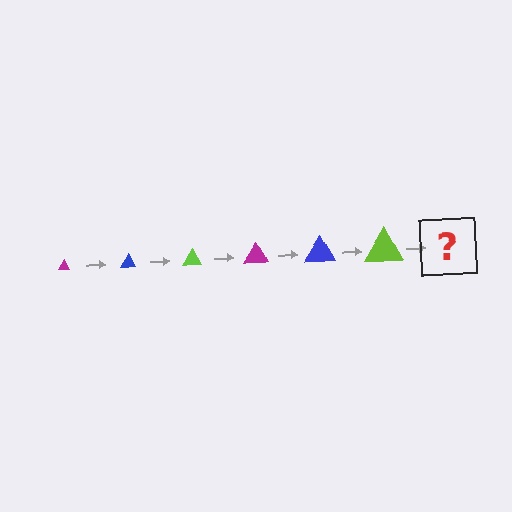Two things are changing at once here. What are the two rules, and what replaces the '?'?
The two rules are that the triangle grows larger each step and the color cycles through magenta, blue, and lime. The '?' should be a magenta triangle, larger than the previous one.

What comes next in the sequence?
The next element should be a magenta triangle, larger than the previous one.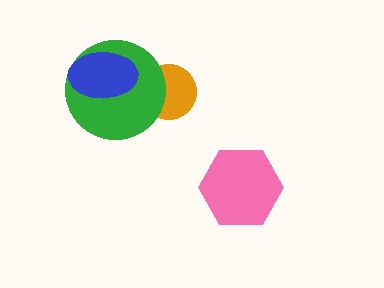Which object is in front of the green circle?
The blue ellipse is in front of the green circle.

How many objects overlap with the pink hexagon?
0 objects overlap with the pink hexagon.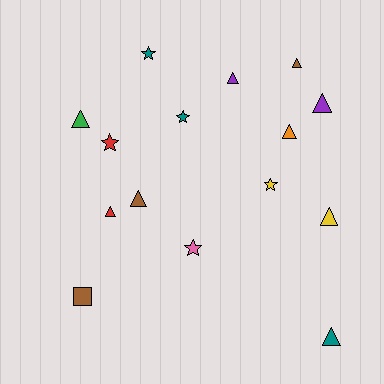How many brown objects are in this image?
There are 3 brown objects.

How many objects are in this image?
There are 15 objects.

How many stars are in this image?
There are 5 stars.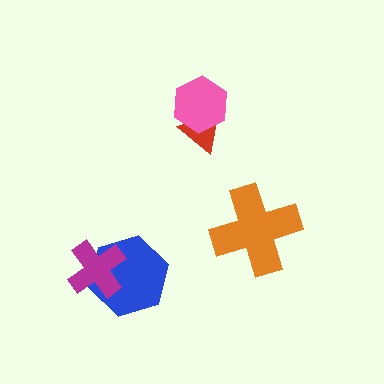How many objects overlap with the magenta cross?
1 object overlaps with the magenta cross.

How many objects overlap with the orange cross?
0 objects overlap with the orange cross.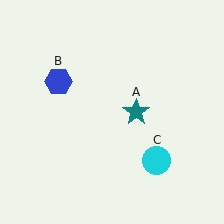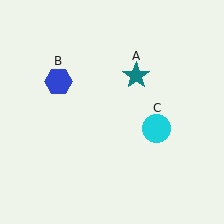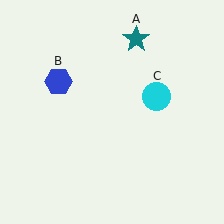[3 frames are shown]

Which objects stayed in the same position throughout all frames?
Blue hexagon (object B) remained stationary.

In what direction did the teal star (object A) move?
The teal star (object A) moved up.